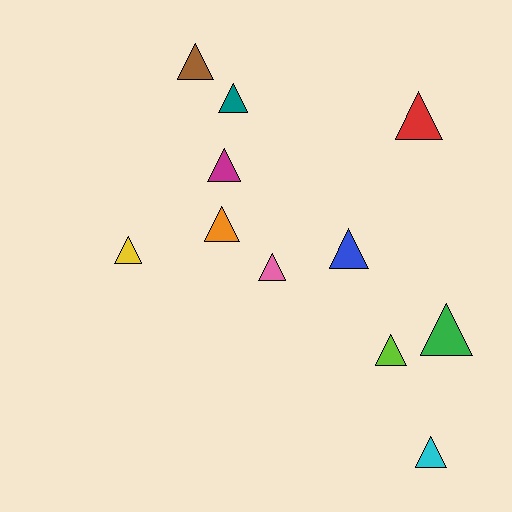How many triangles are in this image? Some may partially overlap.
There are 11 triangles.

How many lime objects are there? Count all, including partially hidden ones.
There is 1 lime object.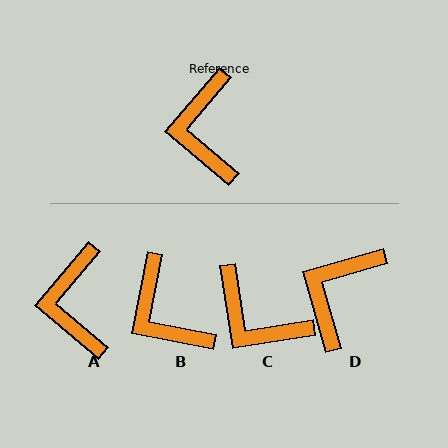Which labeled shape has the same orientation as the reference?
A.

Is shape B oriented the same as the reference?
No, it is off by about 29 degrees.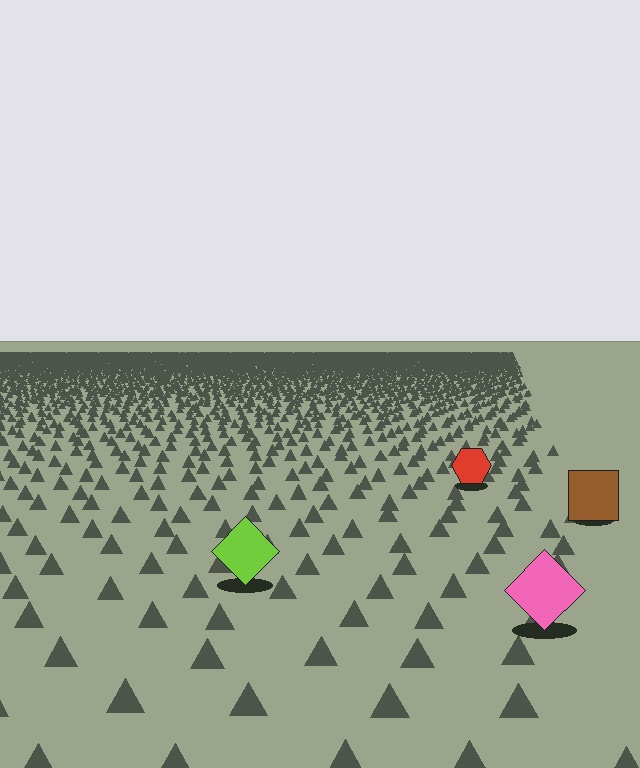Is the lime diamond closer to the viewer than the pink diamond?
No. The pink diamond is closer — you can tell from the texture gradient: the ground texture is coarser near it.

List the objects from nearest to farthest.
From nearest to farthest: the pink diamond, the lime diamond, the brown square, the red hexagon.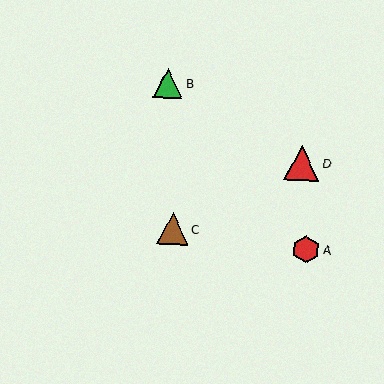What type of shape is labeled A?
Shape A is a red hexagon.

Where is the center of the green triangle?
The center of the green triangle is at (168, 83).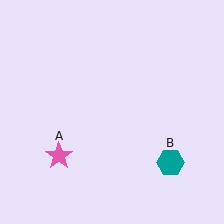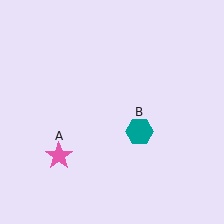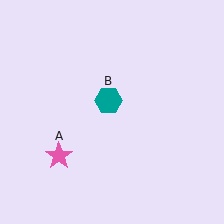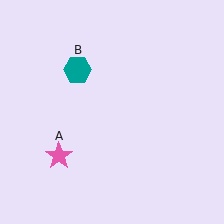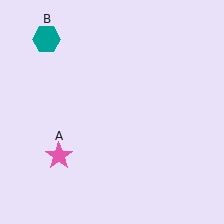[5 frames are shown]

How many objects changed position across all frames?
1 object changed position: teal hexagon (object B).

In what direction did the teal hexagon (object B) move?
The teal hexagon (object B) moved up and to the left.